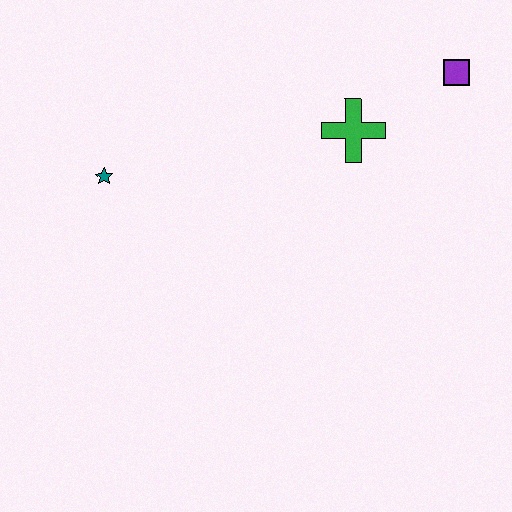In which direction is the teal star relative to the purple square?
The teal star is to the left of the purple square.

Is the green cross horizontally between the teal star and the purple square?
Yes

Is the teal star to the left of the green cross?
Yes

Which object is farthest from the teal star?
The purple square is farthest from the teal star.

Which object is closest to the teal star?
The green cross is closest to the teal star.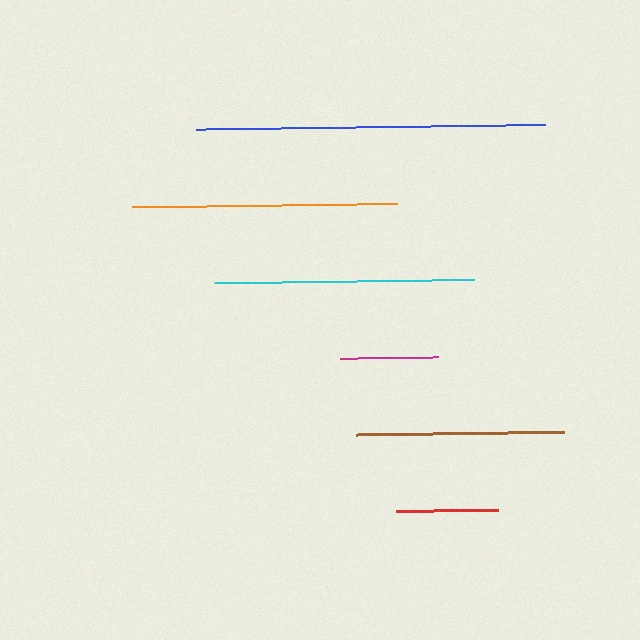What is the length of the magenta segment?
The magenta segment is approximately 98 pixels long.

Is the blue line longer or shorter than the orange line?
The blue line is longer than the orange line.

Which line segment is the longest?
The blue line is the longest at approximately 349 pixels.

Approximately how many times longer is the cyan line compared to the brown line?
The cyan line is approximately 1.3 times the length of the brown line.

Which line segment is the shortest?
The magenta line is the shortest at approximately 98 pixels.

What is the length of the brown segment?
The brown segment is approximately 207 pixels long.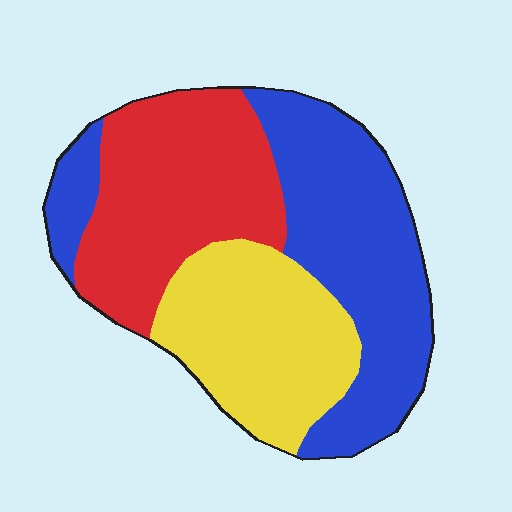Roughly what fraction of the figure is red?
Red covers about 30% of the figure.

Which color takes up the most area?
Blue, at roughly 40%.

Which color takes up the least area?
Yellow, at roughly 30%.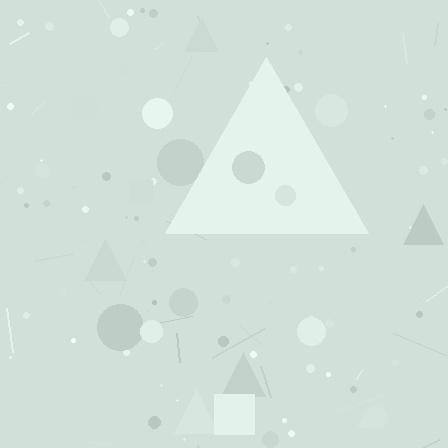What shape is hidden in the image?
A triangle is hidden in the image.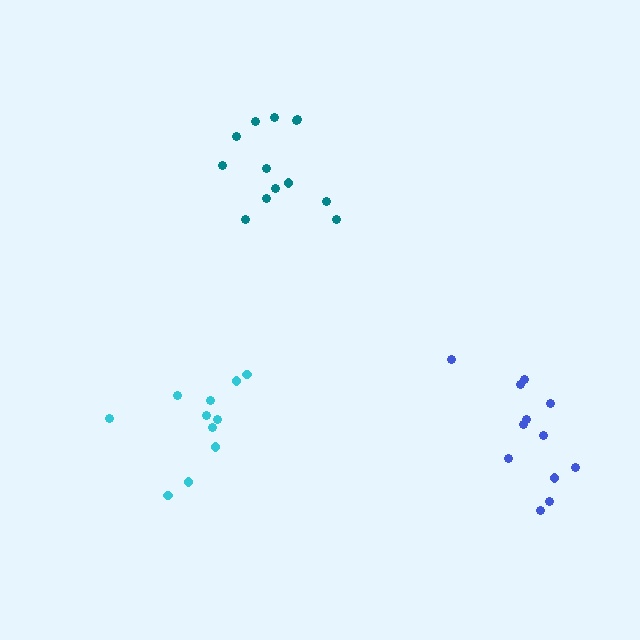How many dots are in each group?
Group 1: 13 dots, Group 2: 12 dots, Group 3: 11 dots (36 total).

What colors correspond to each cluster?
The clusters are colored: teal, blue, cyan.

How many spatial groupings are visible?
There are 3 spatial groupings.